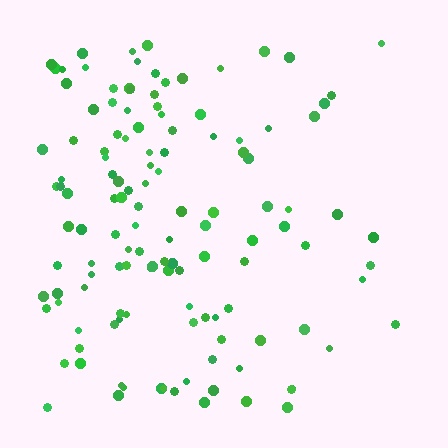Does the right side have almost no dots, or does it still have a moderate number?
Still a moderate number, just noticeably fewer than the left.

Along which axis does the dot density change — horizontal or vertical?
Horizontal.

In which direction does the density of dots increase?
From right to left, with the left side densest.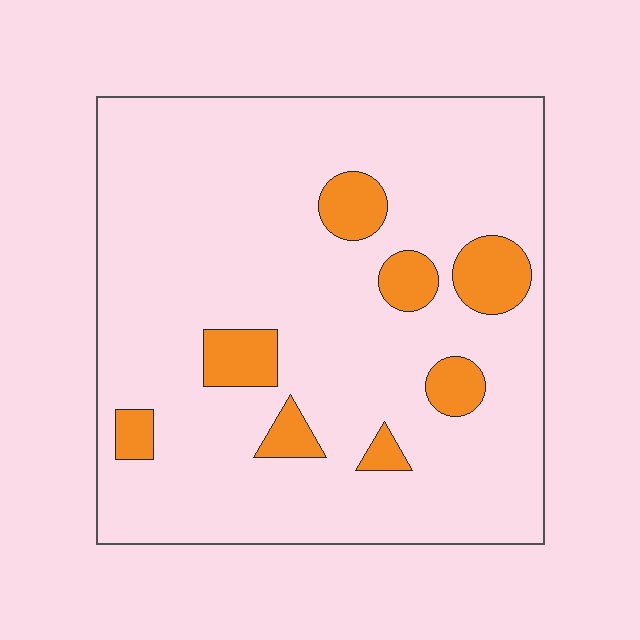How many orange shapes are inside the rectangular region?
8.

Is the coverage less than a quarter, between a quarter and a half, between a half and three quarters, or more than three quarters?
Less than a quarter.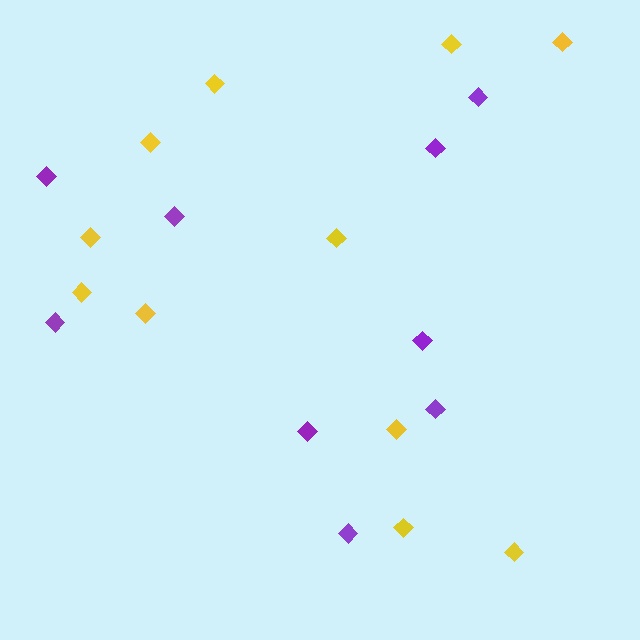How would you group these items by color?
There are 2 groups: one group of yellow diamonds (11) and one group of purple diamonds (9).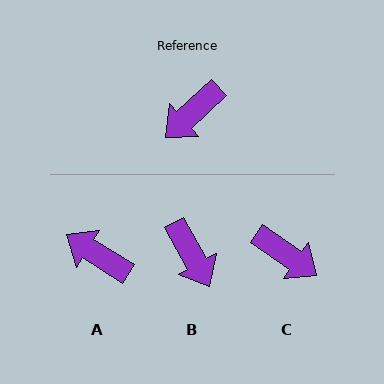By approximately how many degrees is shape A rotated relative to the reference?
Approximately 75 degrees clockwise.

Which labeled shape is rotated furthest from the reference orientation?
C, about 103 degrees away.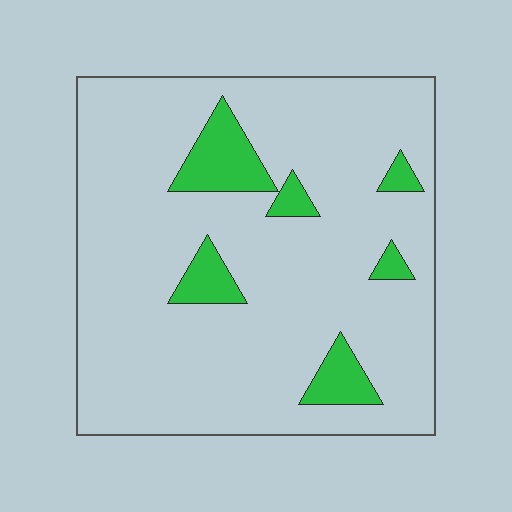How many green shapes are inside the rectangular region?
6.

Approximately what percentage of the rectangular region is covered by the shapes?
Approximately 10%.